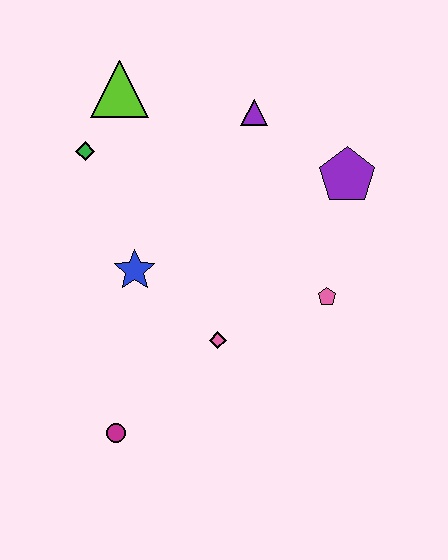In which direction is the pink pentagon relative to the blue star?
The pink pentagon is to the right of the blue star.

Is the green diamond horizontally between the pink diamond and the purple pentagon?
No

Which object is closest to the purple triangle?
The purple pentagon is closest to the purple triangle.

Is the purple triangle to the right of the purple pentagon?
No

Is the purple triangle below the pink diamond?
No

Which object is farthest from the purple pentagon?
The magenta circle is farthest from the purple pentagon.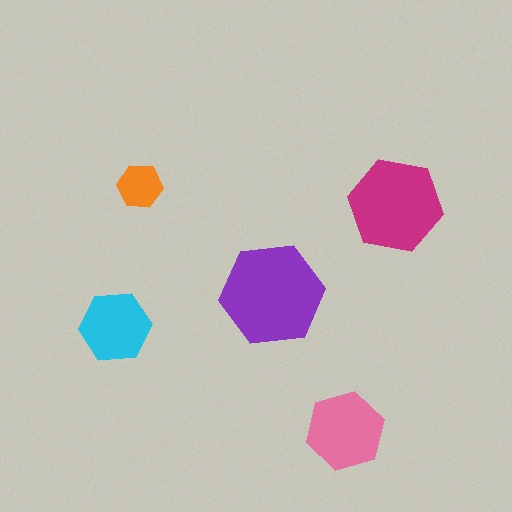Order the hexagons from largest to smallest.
the purple one, the magenta one, the pink one, the cyan one, the orange one.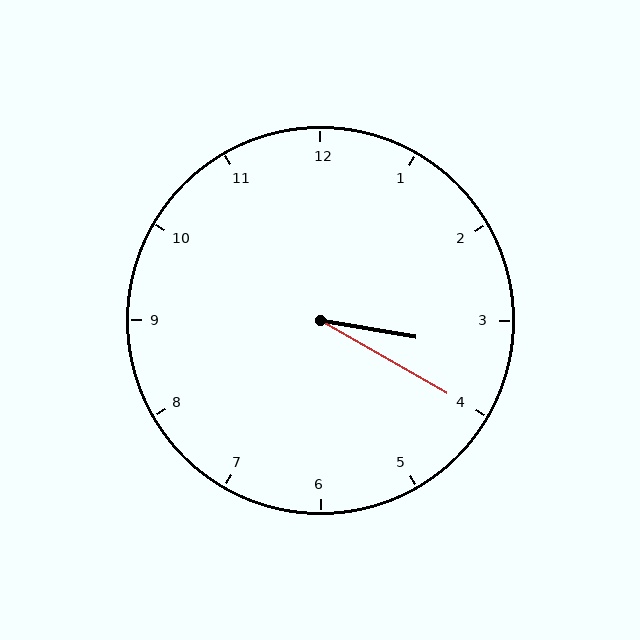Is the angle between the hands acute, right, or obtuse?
It is acute.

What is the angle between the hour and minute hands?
Approximately 20 degrees.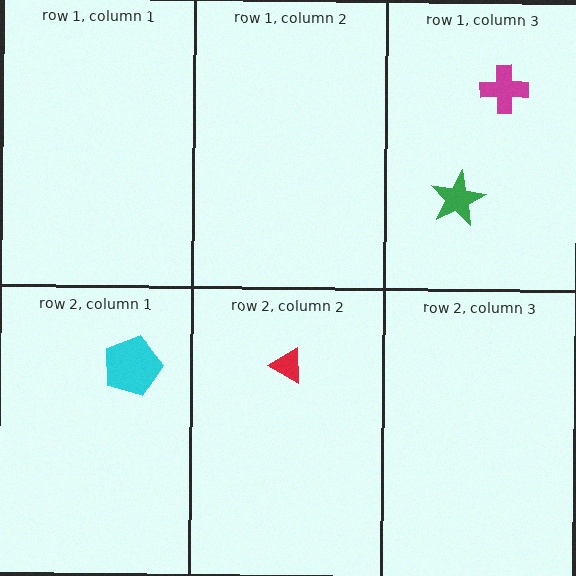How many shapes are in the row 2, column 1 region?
1.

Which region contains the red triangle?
The row 2, column 2 region.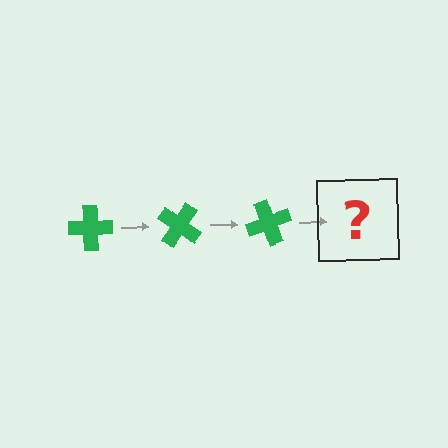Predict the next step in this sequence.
The next step is a green cross rotated 105 degrees.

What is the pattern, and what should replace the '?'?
The pattern is that the cross rotates 35 degrees each step. The '?' should be a green cross rotated 105 degrees.